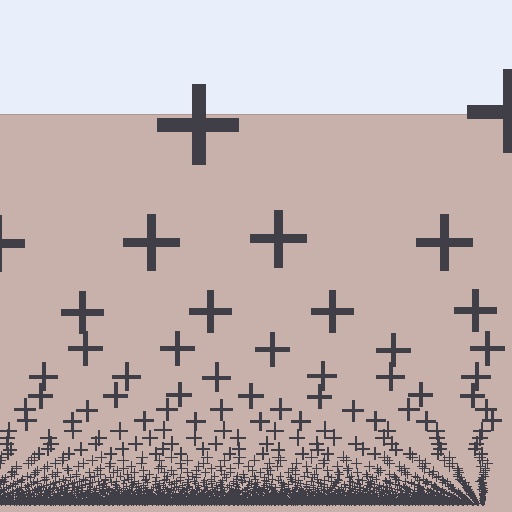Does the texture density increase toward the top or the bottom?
Density increases toward the bottom.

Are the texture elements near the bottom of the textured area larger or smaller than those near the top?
Smaller. The gradient is inverted — elements near the bottom are smaller and denser.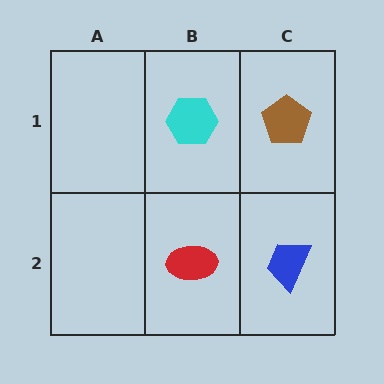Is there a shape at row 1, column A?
No, that cell is empty.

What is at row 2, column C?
A blue trapezoid.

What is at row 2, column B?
A red ellipse.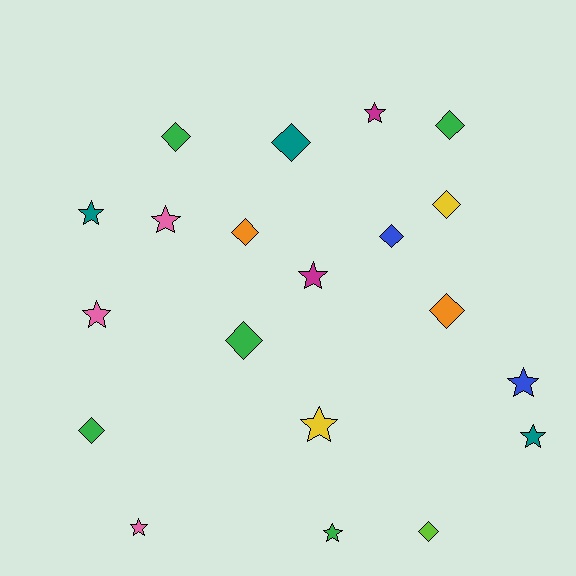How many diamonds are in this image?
There are 10 diamonds.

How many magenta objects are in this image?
There are 2 magenta objects.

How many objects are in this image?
There are 20 objects.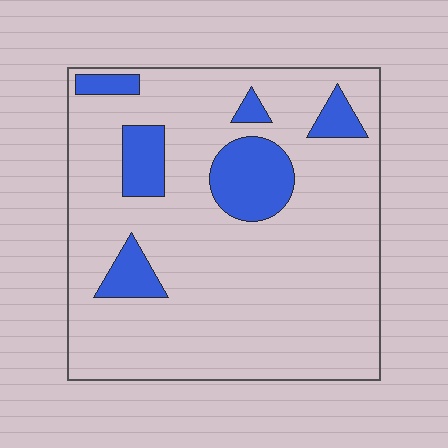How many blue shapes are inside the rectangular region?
6.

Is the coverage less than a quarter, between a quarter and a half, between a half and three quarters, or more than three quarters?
Less than a quarter.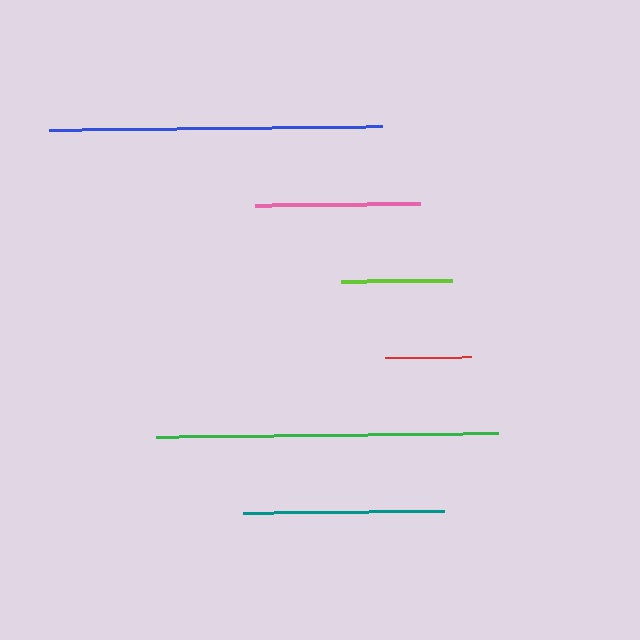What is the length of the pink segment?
The pink segment is approximately 166 pixels long.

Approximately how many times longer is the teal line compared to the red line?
The teal line is approximately 2.3 times the length of the red line.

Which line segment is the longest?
The green line is the longest at approximately 342 pixels.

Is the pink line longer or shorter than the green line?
The green line is longer than the pink line.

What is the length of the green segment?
The green segment is approximately 342 pixels long.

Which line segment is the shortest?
The red line is the shortest at approximately 86 pixels.